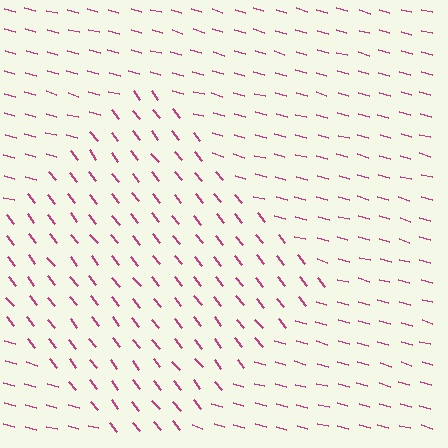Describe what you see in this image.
The image is filled with small magenta line segments. A diamond region in the image has lines oriented differently from the surrounding lines, creating a visible texture boundary.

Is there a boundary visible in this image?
Yes, there is a texture boundary formed by a change in line orientation.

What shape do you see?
I see a diamond.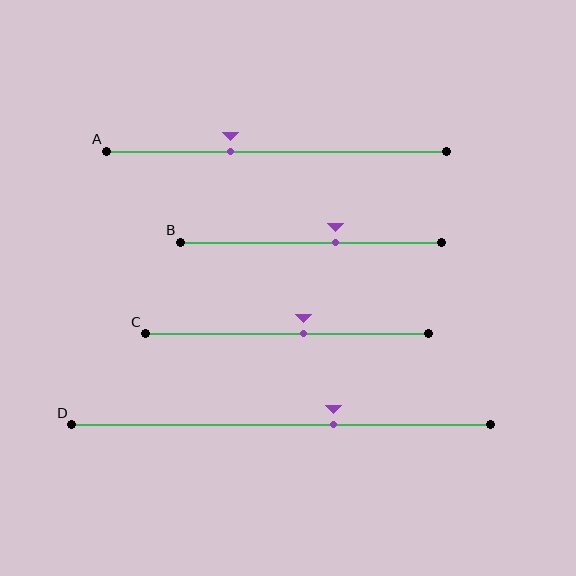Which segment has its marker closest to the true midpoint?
Segment C has its marker closest to the true midpoint.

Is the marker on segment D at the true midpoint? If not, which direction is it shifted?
No, the marker on segment D is shifted to the right by about 13% of the segment length.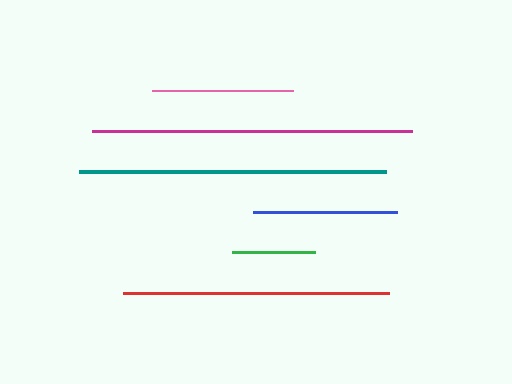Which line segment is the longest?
The magenta line is the longest at approximately 320 pixels.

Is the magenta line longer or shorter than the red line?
The magenta line is longer than the red line.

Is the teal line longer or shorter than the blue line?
The teal line is longer than the blue line.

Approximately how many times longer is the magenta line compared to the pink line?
The magenta line is approximately 2.3 times the length of the pink line.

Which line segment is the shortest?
The green line is the shortest at approximately 84 pixels.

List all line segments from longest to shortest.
From longest to shortest: magenta, teal, red, blue, pink, green.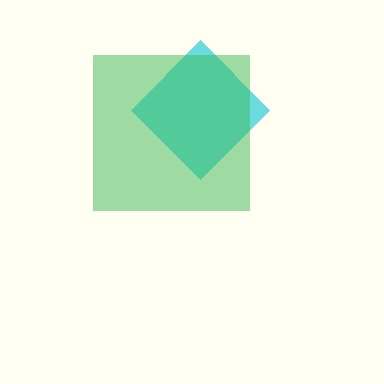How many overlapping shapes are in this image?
There are 2 overlapping shapes in the image.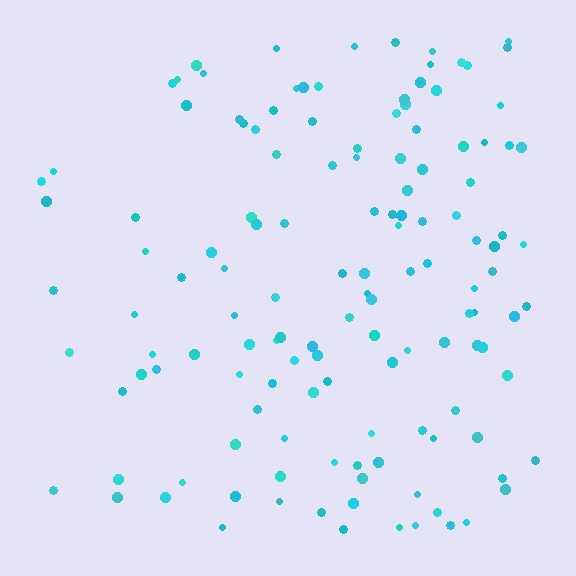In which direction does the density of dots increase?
From left to right, with the right side densest.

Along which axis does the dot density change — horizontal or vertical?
Horizontal.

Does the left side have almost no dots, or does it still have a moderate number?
Still a moderate number, just noticeably fewer than the right.